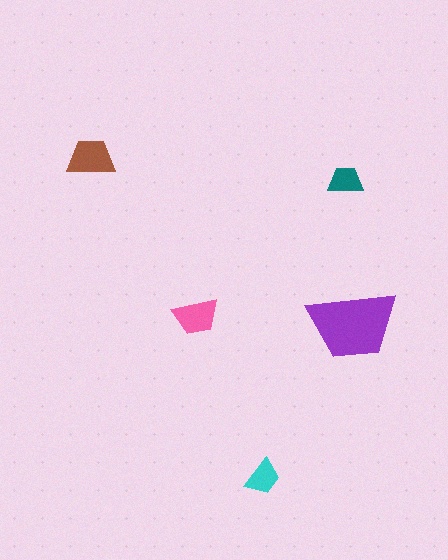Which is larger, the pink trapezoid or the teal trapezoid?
The pink one.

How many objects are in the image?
There are 5 objects in the image.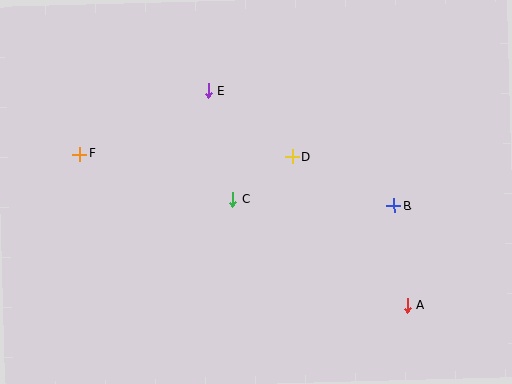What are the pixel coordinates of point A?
Point A is at (407, 305).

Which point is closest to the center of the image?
Point C at (233, 199) is closest to the center.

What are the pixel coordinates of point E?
Point E is at (209, 91).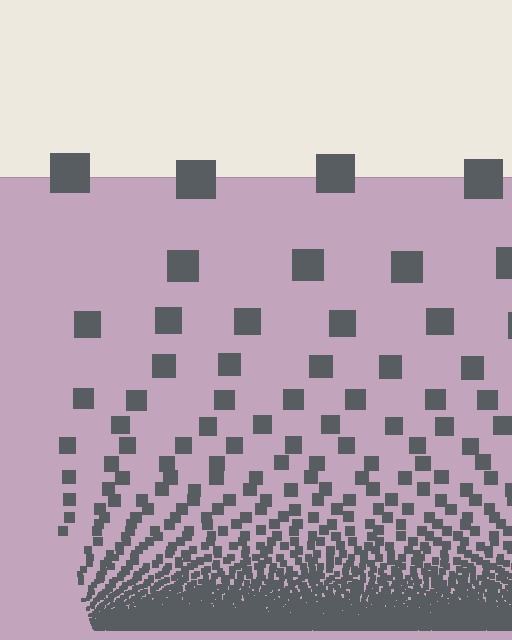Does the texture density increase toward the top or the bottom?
Density increases toward the bottom.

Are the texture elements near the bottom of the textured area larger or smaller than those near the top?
Smaller. The gradient is inverted — elements near the bottom are smaller and denser.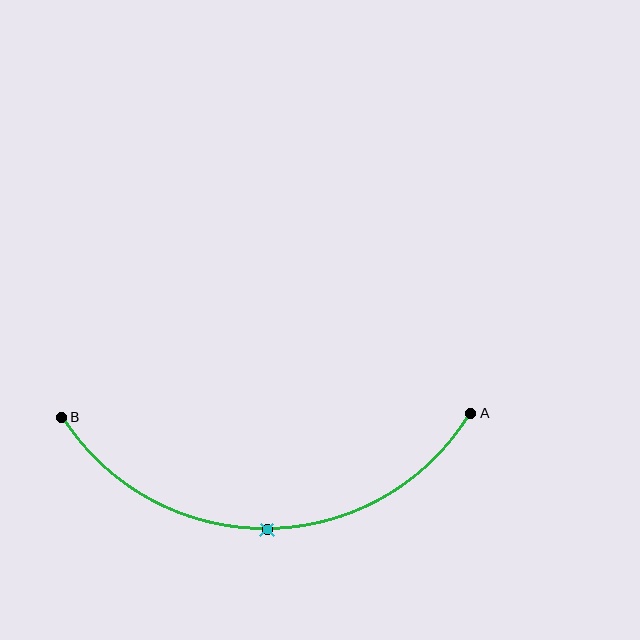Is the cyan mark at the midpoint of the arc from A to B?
Yes. The cyan mark lies on the arc at equal arc-length from both A and B — it is the arc midpoint.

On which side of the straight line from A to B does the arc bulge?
The arc bulges below the straight line connecting A and B.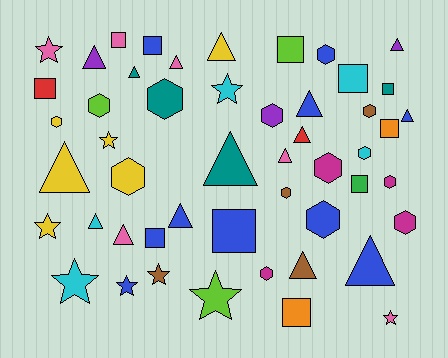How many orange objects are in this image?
There are 2 orange objects.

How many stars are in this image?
There are 9 stars.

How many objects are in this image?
There are 50 objects.